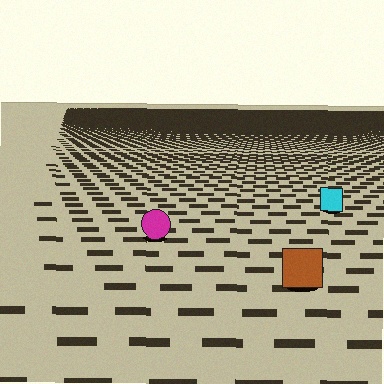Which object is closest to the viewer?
The brown square is closest. The texture marks near it are larger and more spread out.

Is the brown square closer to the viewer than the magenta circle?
Yes. The brown square is closer — you can tell from the texture gradient: the ground texture is coarser near it.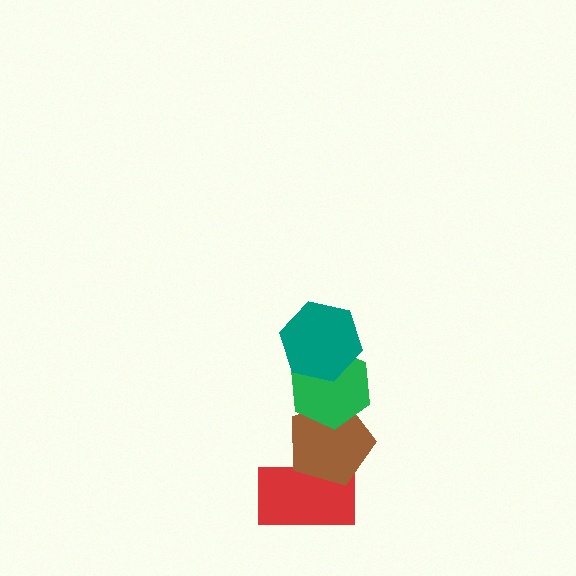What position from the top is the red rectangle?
The red rectangle is 4th from the top.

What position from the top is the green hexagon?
The green hexagon is 2nd from the top.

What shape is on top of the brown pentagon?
The green hexagon is on top of the brown pentagon.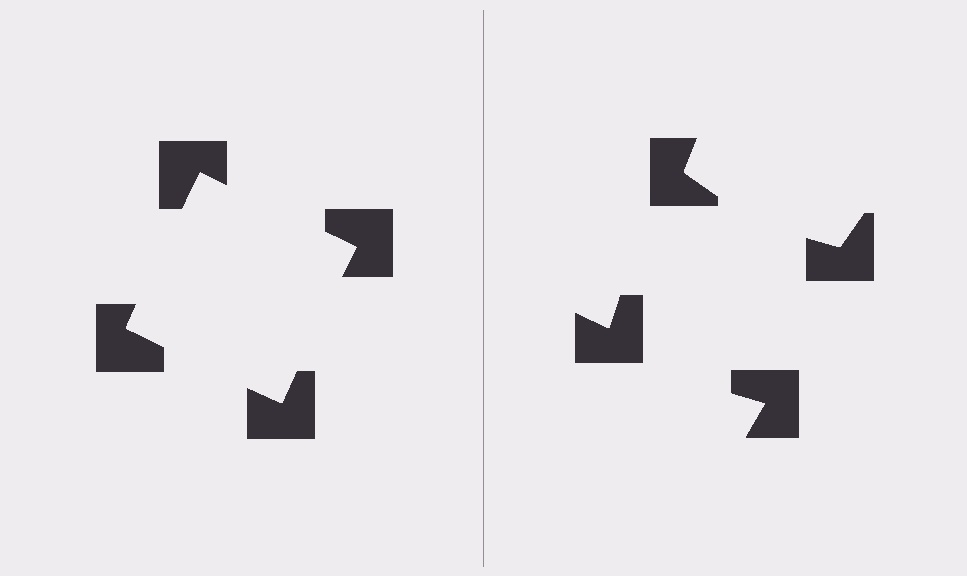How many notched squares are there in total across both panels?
8 — 4 on each side.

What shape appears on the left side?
An illusory square.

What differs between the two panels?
The notched squares are positioned identically on both sides; only the wedge orientations differ. On the left they align to a square; on the right they are misaligned.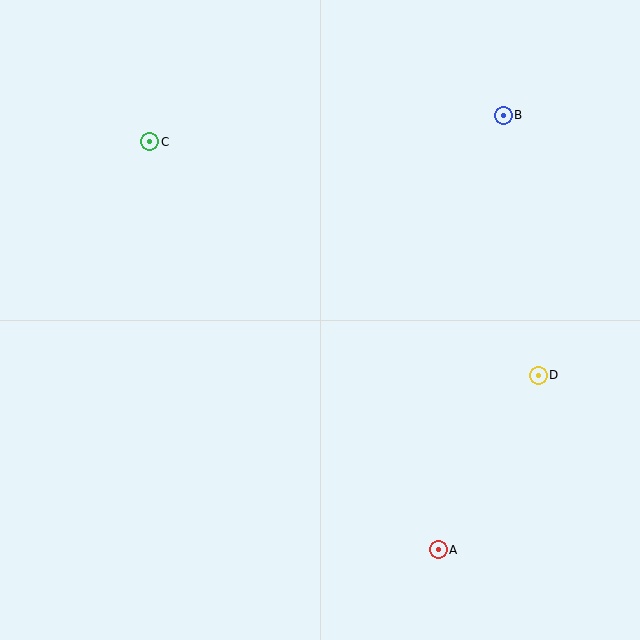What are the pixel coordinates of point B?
Point B is at (503, 115).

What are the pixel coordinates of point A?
Point A is at (438, 550).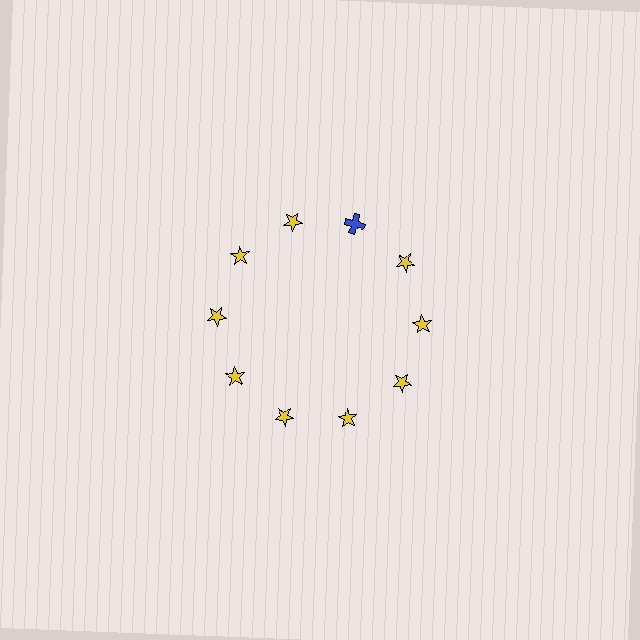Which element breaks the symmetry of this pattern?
The blue cross at roughly the 1 o'clock position breaks the symmetry. All other shapes are yellow stars.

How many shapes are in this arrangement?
There are 10 shapes arranged in a ring pattern.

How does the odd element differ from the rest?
It differs in both color (blue instead of yellow) and shape (cross instead of star).